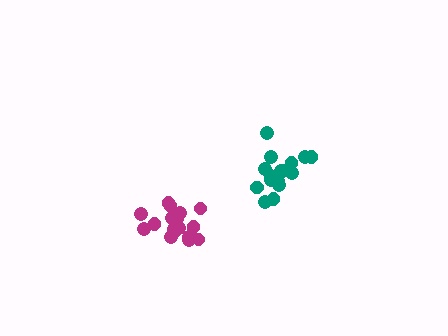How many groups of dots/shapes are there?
There are 2 groups.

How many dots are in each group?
Group 1: 18 dots, Group 2: 19 dots (37 total).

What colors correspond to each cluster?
The clusters are colored: teal, magenta.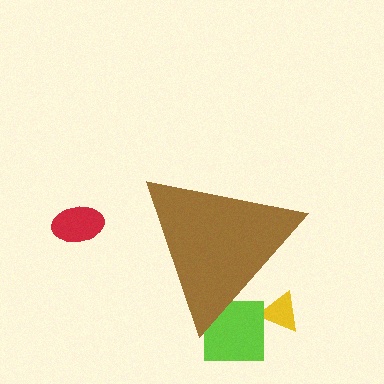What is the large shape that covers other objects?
A brown triangle.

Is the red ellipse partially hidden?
No, the red ellipse is fully visible.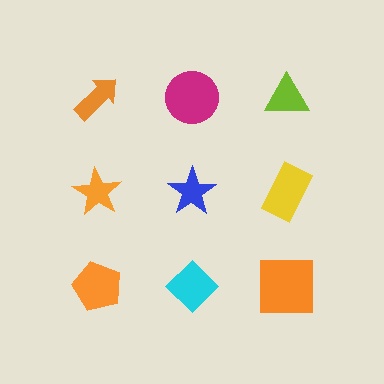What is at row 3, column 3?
An orange square.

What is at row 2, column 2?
A blue star.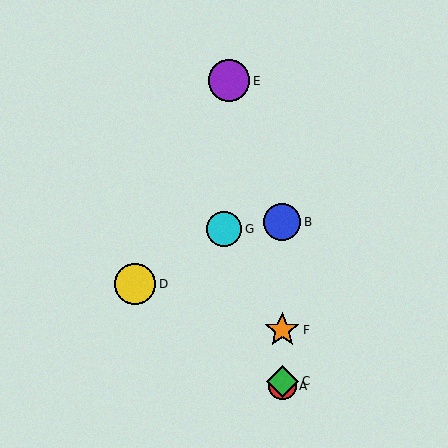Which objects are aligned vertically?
Objects A, B, C, F are aligned vertically.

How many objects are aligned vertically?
4 objects (A, B, C, F) are aligned vertically.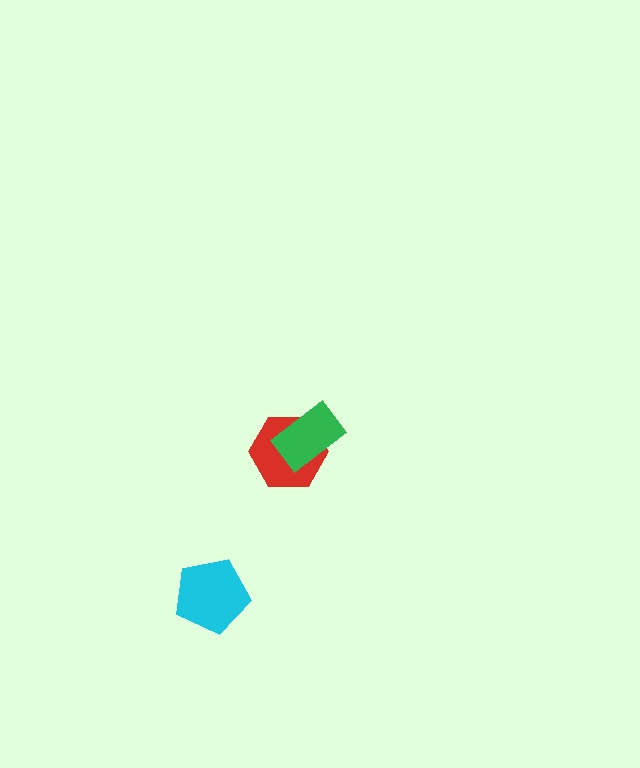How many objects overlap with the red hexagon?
1 object overlaps with the red hexagon.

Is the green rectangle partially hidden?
No, no other shape covers it.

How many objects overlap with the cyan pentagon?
0 objects overlap with the cyan pentagon.